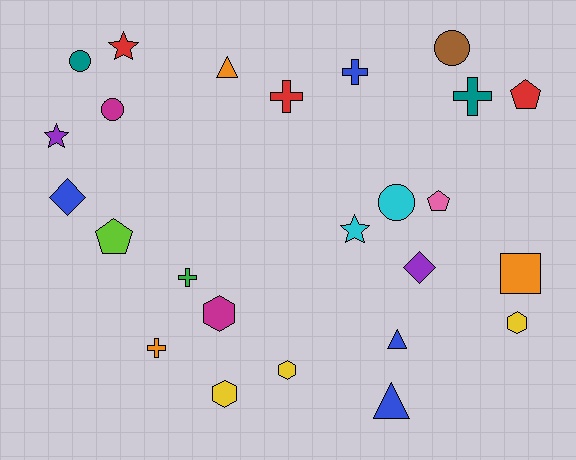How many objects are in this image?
There are 25 objects.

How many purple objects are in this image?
There are 2 purple objects.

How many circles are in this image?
There are 4 circles.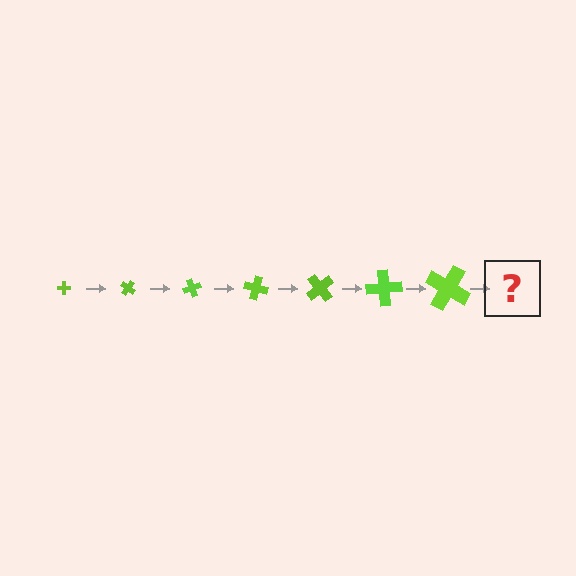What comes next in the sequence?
The next element should be a cross, larger than the previous one and rotated 245 degrees from the start.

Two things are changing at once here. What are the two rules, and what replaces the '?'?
The two rules are that the cross grows larger each step and it rotates 35 degrees each step. The '?' should be a cross, larger than the previous one and rotated 245 degrees from the start.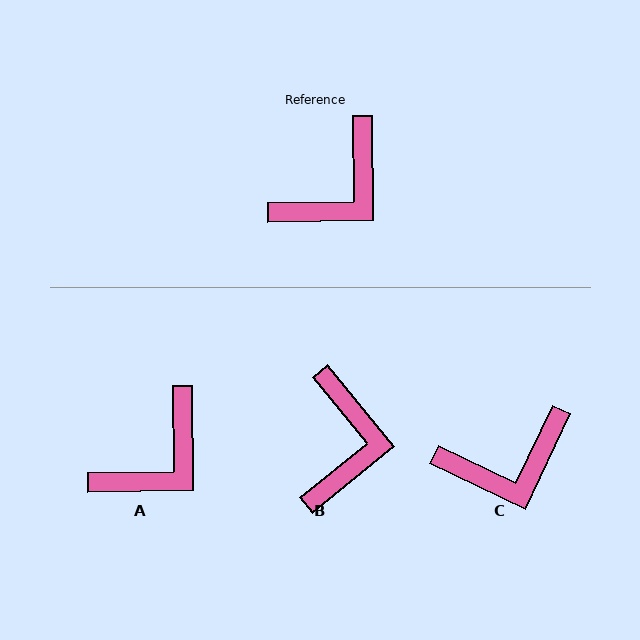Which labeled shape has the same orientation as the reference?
A.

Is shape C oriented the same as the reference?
No, it is off by about 26 degrees.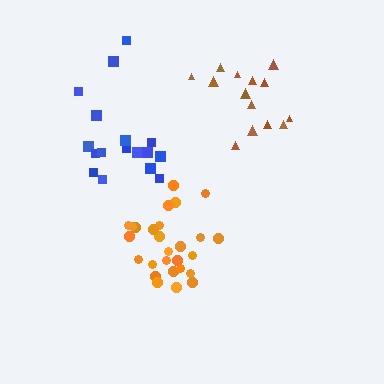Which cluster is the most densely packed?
Orange.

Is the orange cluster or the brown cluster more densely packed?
Orange.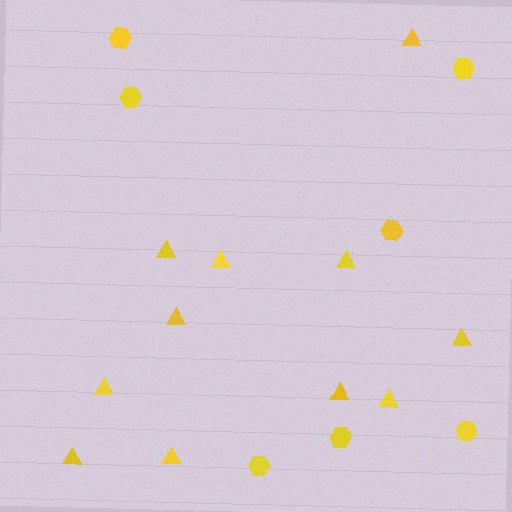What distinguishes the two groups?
There are 2 groups: one group of triangles (11) and one group of hexagons (7).